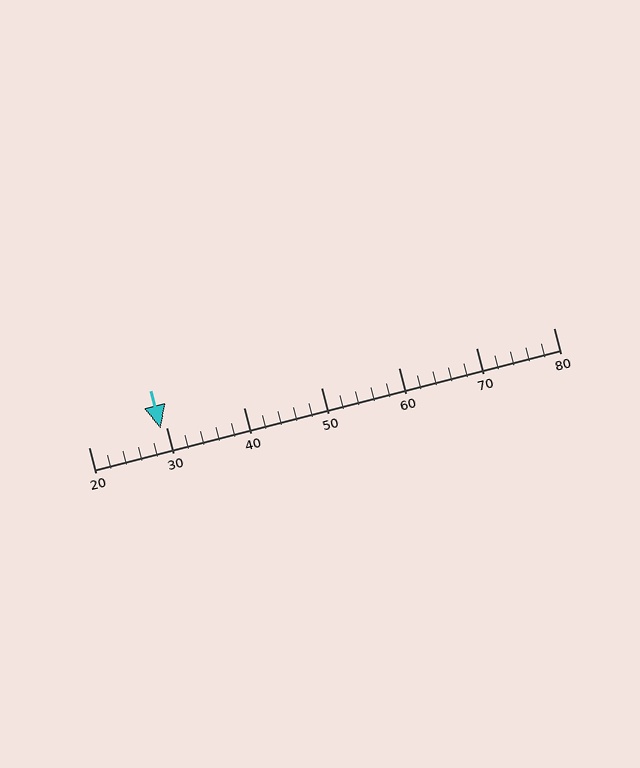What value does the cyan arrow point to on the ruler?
The cyan arrow points to approximately 29.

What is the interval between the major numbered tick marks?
The major tick marks are spaced 10 units apart.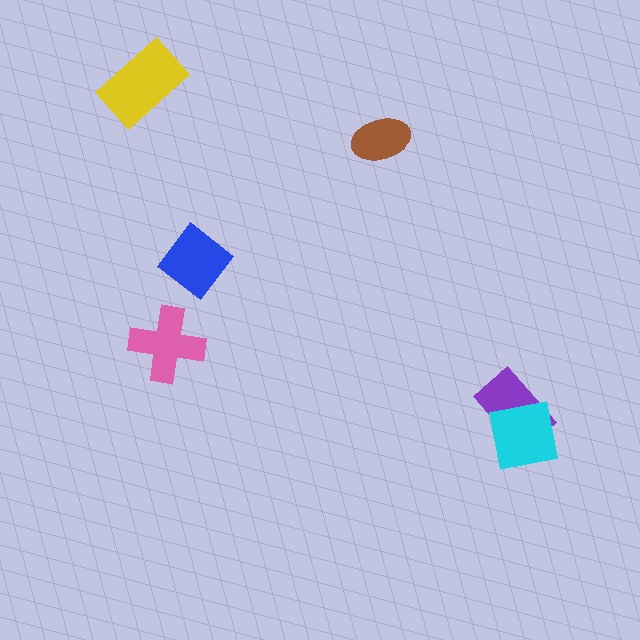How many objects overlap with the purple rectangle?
1 object overlaps with the purple rectangle.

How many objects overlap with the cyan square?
1 object overlaps with the cyan square.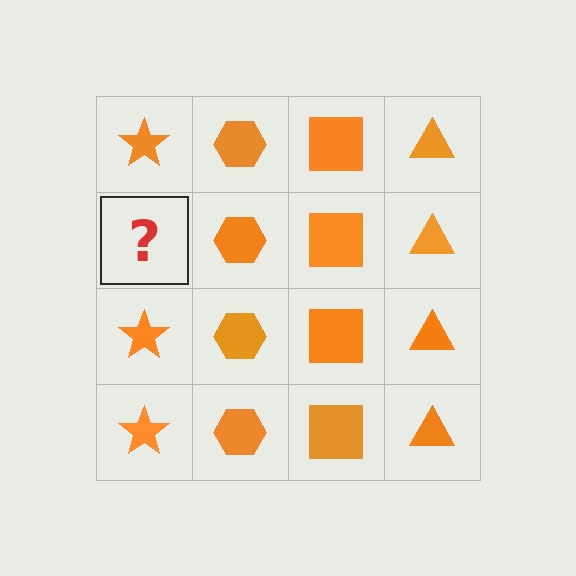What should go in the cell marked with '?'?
The missing cell should contain an orange star.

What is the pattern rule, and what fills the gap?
The rule is that each column has a consistent shape. The gap should be filled with an orange star.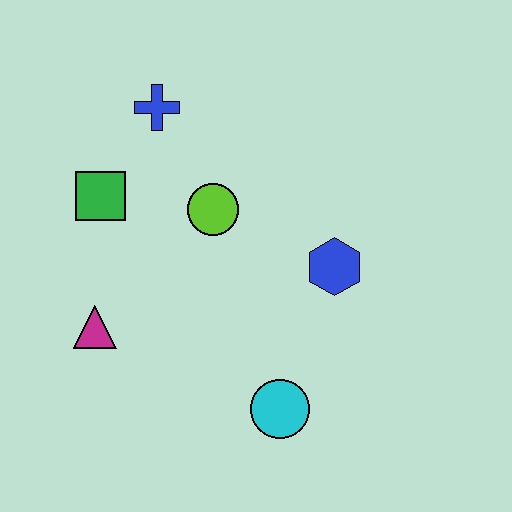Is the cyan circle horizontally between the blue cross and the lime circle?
No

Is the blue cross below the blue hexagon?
No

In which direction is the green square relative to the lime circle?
The green square is to the left of the lime circle.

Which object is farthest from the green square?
The cyan circle is farthest from the green square.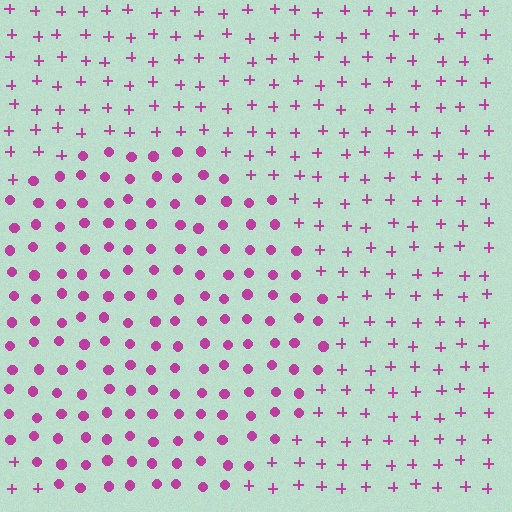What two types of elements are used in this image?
The image uses circles inside the circle region and plus signs outside it.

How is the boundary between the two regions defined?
The boundary is defined by a change in element shape: circles inside vs. plus signs outside. All elements share the same color and spacing.